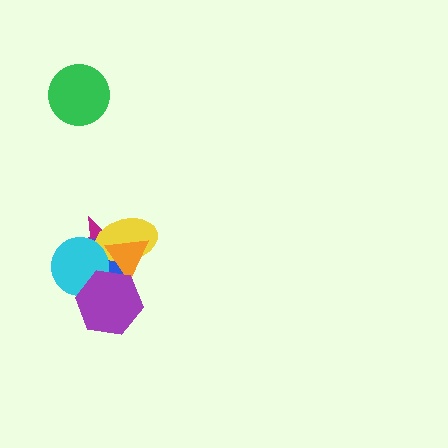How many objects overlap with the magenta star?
4 objects overlap with the magenta star.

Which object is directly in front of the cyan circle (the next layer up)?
The orange triangle is directly in front of the cyan circle.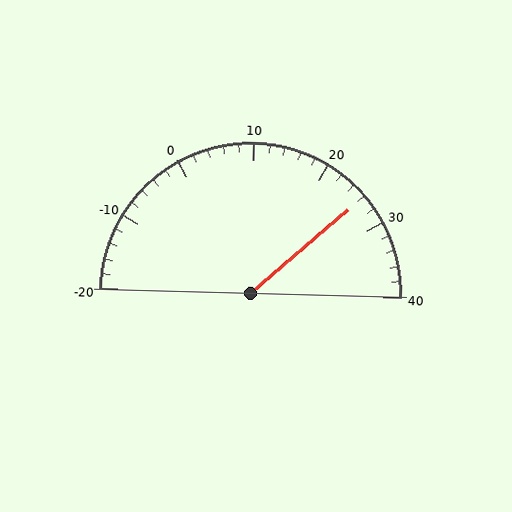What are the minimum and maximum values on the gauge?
The gauge ranges from -20 to 40.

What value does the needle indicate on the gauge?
The needle indicates approximately 26.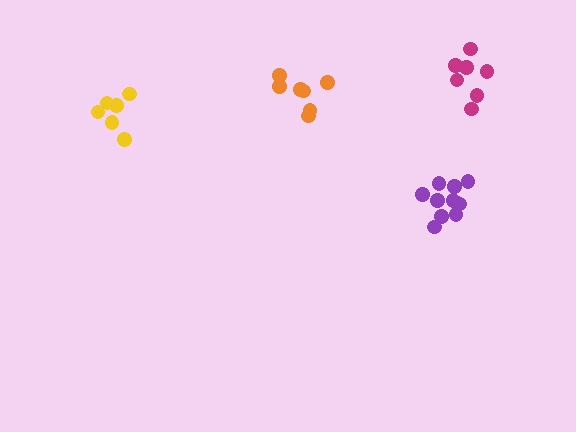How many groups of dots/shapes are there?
There are 4 groups.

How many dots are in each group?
Group 1: 11 dots, Group 2: 7 dots, Group 3: 6 dots, Group 4: 7 dots (31 total).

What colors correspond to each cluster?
The clusters are colored: purple, magenta, yellow, orange.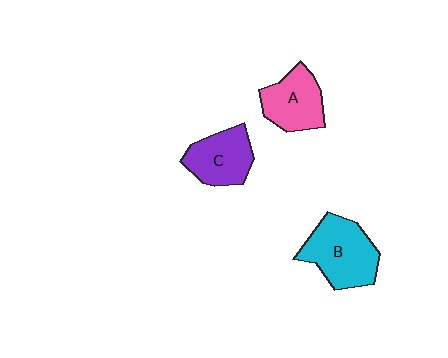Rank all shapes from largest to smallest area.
From largest to smallest: B (cyan), C (purple), A (pink).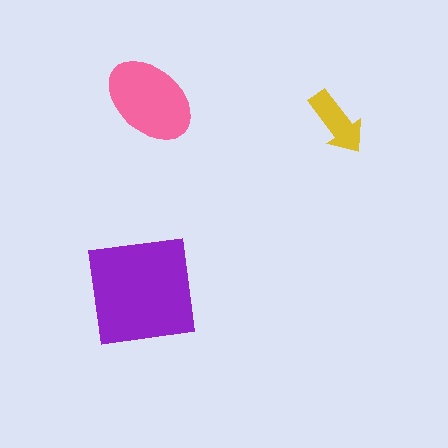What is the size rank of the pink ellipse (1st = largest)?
2nd.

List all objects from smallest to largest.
The yellow arrow, the pink ellipse, the purple square.